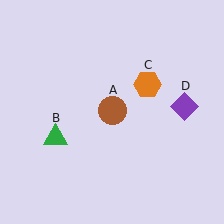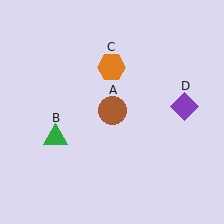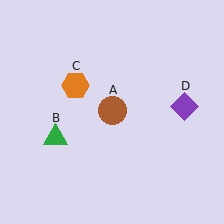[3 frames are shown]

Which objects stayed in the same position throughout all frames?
Brown circle (object A) and green triangle (object B) and purple diamond (object D) remained stationary.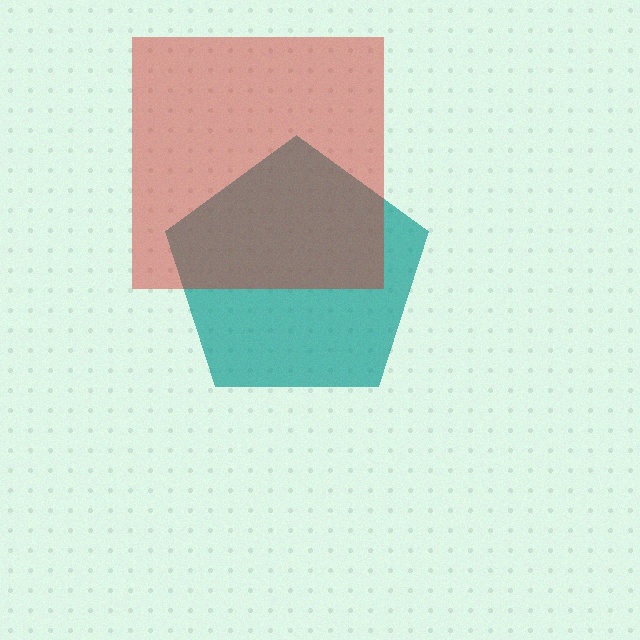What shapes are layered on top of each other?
The layered shapes are: a teal pentagon, a red square.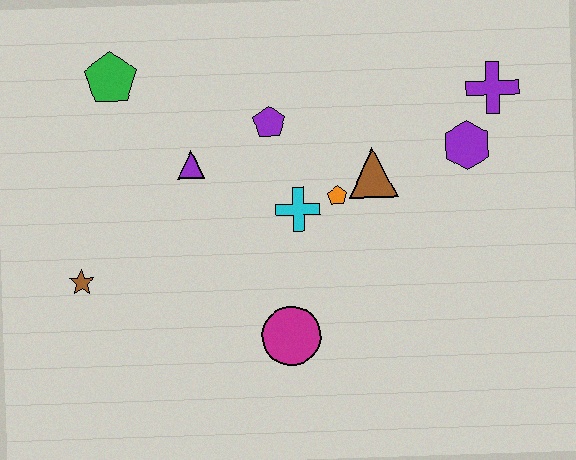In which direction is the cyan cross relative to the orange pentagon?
The cyan cross is to the left of the orange pentagon.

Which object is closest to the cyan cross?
The orange pentagon is closest to the cyan cross.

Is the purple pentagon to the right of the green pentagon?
Yes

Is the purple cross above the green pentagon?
No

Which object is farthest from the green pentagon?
The purple cross is farthest from the green pentagon.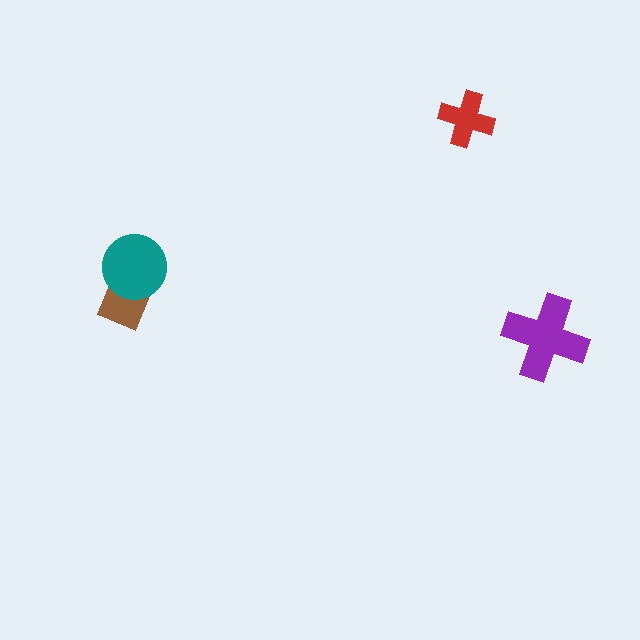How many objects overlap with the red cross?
0 objects overlap with the red cross.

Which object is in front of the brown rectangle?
The teal circle is in front of the brown rectangle.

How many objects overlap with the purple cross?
0 objects overlap with the purple cross.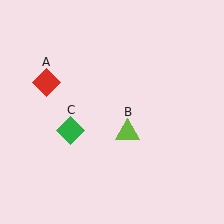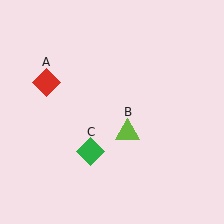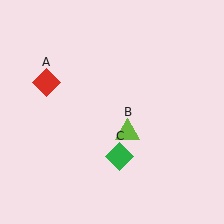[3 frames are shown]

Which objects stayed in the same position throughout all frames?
Red diamond (object A) and lime triangle (object B) remained stationary.